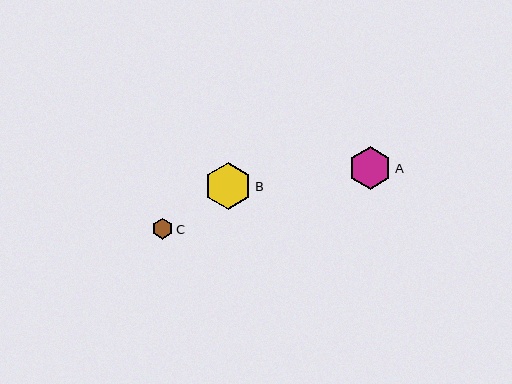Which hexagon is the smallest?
Hexagon C is the smallest with a size of approximately 20 pixels.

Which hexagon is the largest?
Hexagon B is the largest with a size of approximately 47 pixels.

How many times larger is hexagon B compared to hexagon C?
Hexagon B is approximately 2.3 times the size of hexagon C.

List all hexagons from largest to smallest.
From largest to smallest: B, A, C.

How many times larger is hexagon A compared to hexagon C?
Hexagon A is approximately 2.1 times the size of hexagon C.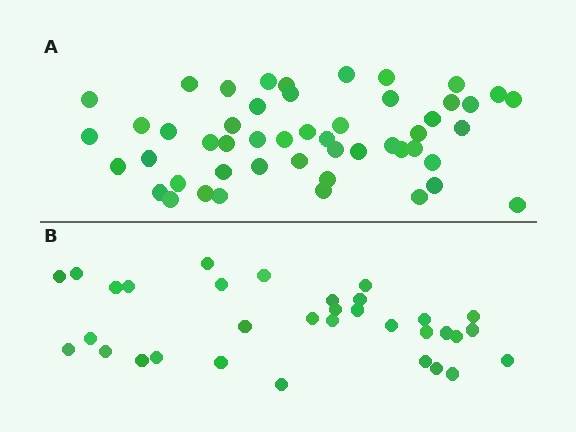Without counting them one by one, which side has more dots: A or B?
Region A (the top region) has more dots.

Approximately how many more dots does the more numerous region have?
Region A has approximately 15 more dots than region B.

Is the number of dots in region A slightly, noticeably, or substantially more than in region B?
Region A has substantially more. The ratio is roughly 1.5 to 1.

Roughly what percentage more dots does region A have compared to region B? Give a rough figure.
About 50% more.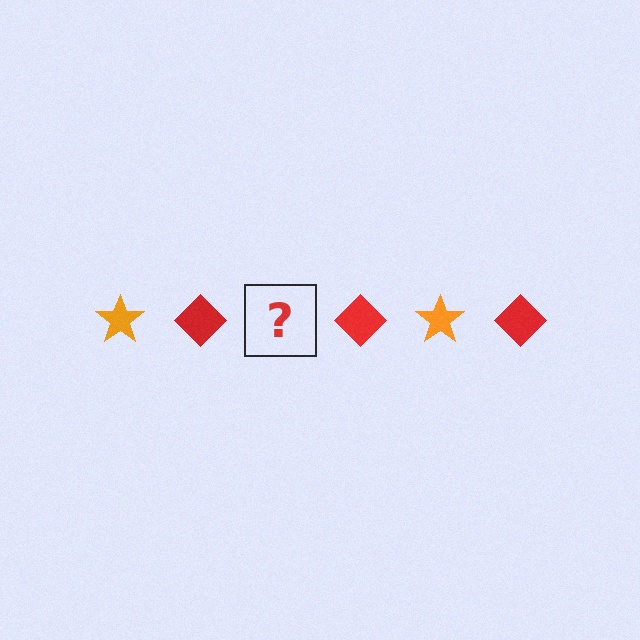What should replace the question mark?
The question mark should be replaced with an orange star.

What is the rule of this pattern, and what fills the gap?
The rule is that the pattern alternates between orange star and red diamond. The gap should be filled with an orange star.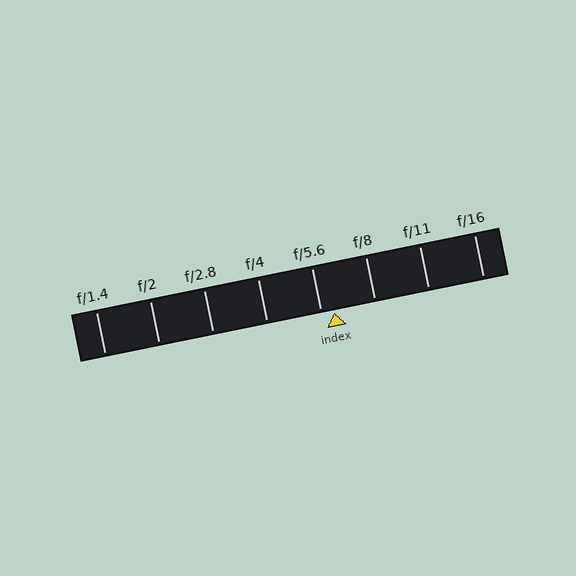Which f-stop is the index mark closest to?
The index mark is closest to f/5.6.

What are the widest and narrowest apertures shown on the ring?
The widest aperture shown is f/1.4 and the narrowest is f/16.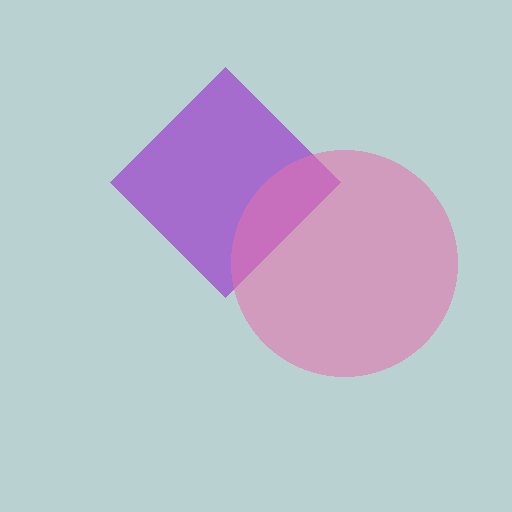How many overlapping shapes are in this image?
There are 2 overlapping shapes in the image.